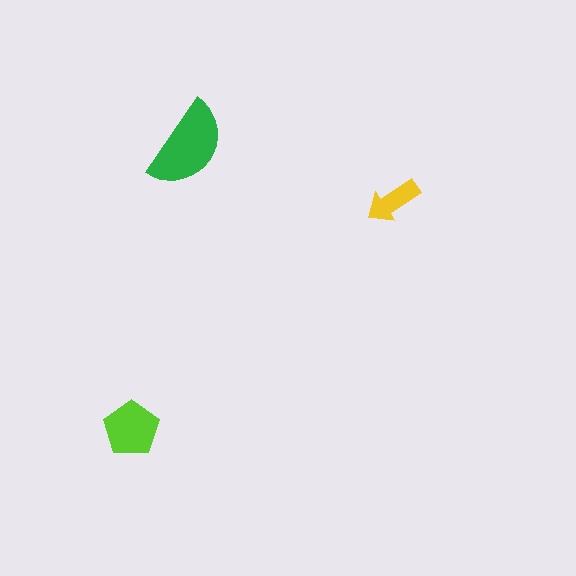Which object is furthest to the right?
The yellow arrow is rightmost.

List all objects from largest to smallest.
The green semicircle, the lime pentagon, the yellow arrow.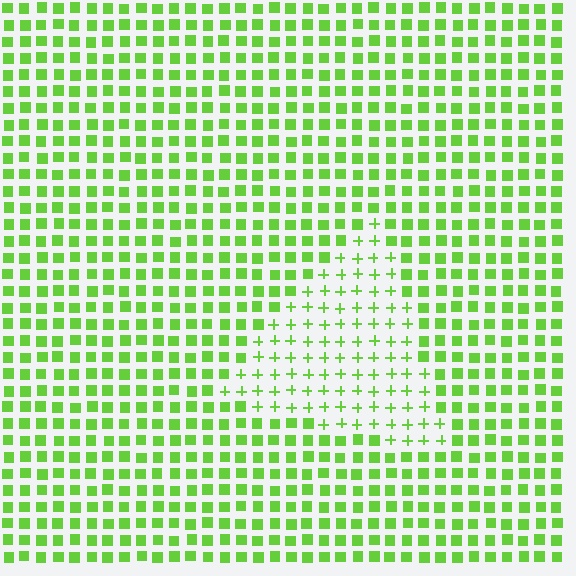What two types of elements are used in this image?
The image uses plus signs inside the triangle region and squares outside it.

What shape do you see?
I see a triangle.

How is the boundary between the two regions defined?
The boundary is defined by a change in element shape: plus signs inside vs. squares outside. All elements share the same color and spacing.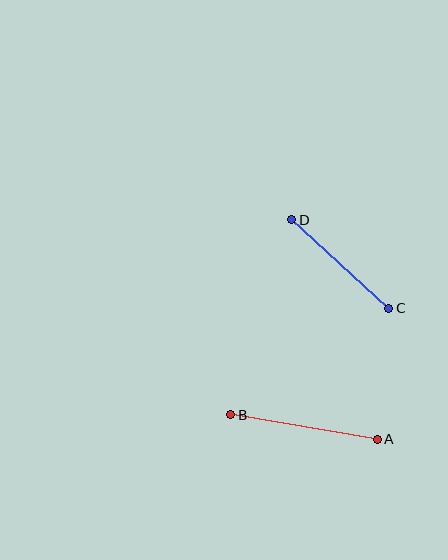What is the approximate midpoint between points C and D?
The midpoint is at approximately (340, 264) pixels.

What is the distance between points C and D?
The distance is approximately 131 pixels.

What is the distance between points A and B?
The distance is approximately 149 pixels.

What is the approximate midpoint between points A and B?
The midpoint is at approximately (304, 427) pixels.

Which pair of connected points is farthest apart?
Points A and B are farthest apart.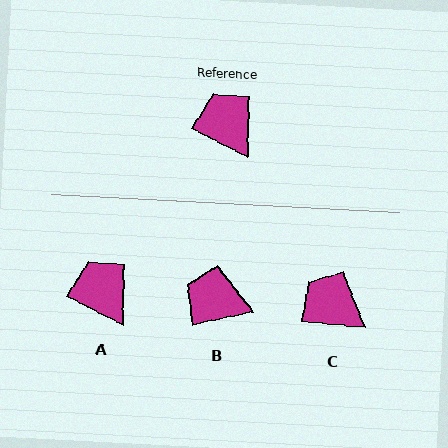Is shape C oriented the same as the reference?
No, it is off by about 21 degrees.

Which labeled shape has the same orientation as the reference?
A.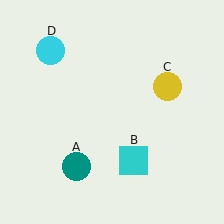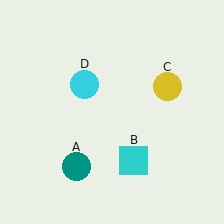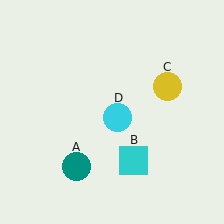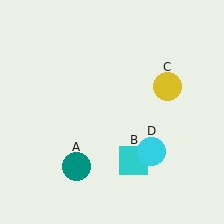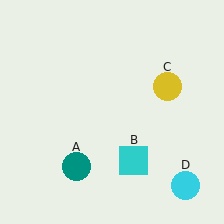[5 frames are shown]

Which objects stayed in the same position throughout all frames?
Teal circle (object A) and cyan square (object B) and yellow circle (object C) remained stationary.